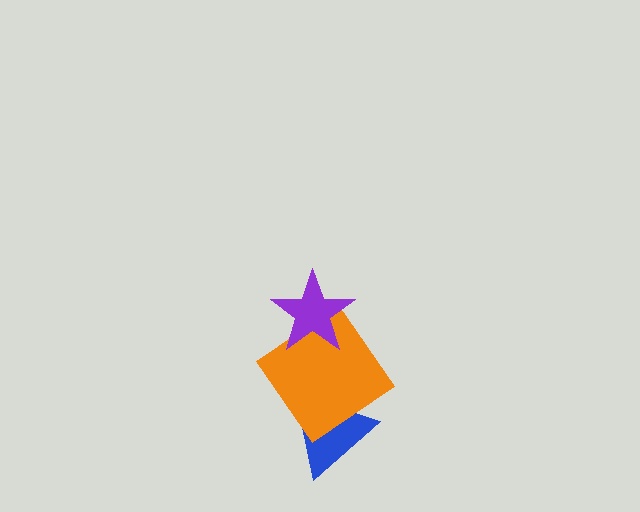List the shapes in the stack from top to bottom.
From top to bottom: the purple star, the orange diamond, the blue triangle.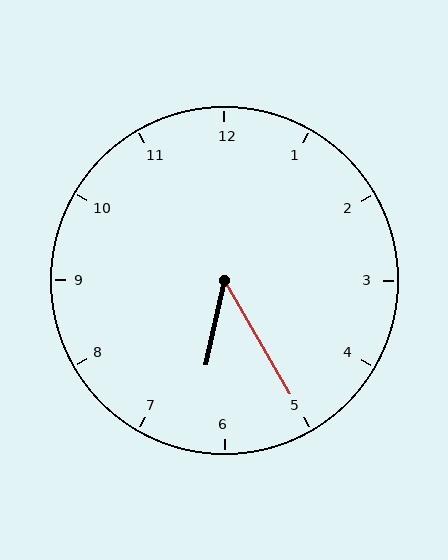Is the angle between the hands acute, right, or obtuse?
It is acute.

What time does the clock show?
6:25.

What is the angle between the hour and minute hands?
Approximately 42 degrees.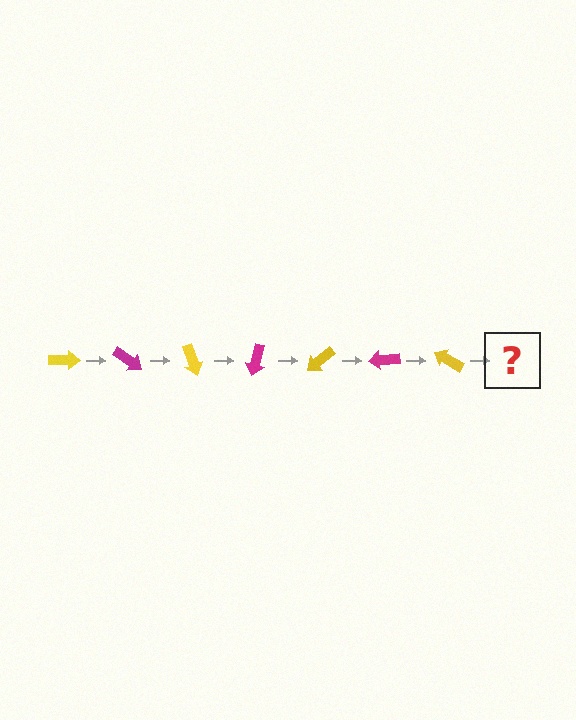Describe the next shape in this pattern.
It should be a magenta arrow, rotated 245 degrees from the start.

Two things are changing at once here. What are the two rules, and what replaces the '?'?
The two rules are that it rotates 35 degrees each step and the color cycles through yellow and magenta. The '?' should be a magenta arrow, rotated 245 degrees from the start.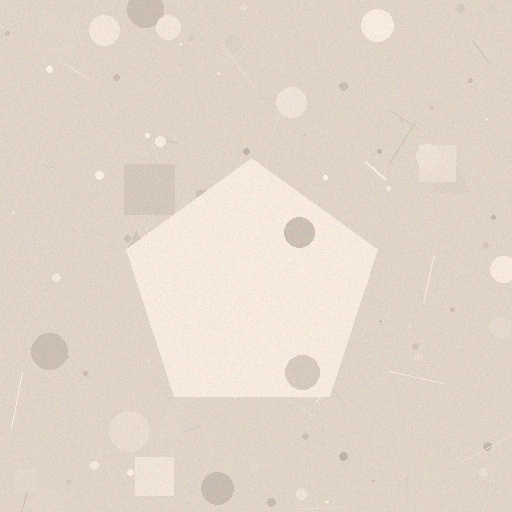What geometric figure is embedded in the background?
A pentagon is embedded in the background.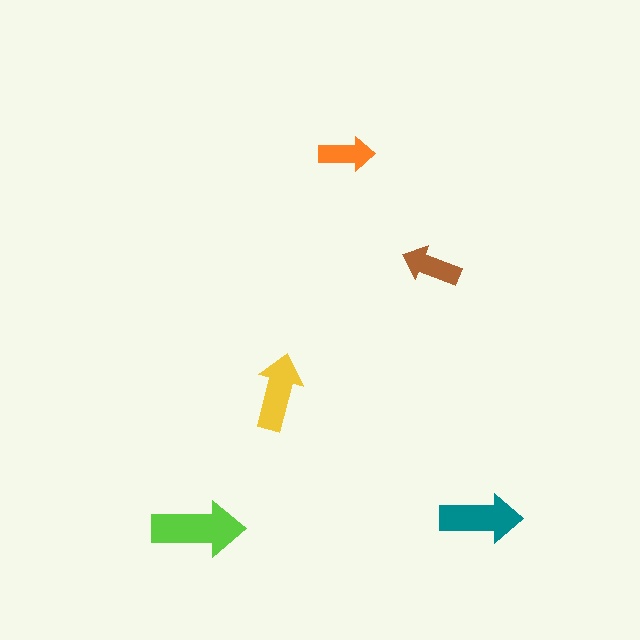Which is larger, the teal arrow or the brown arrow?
The teal one.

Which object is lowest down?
The lime arrow is bottommost.